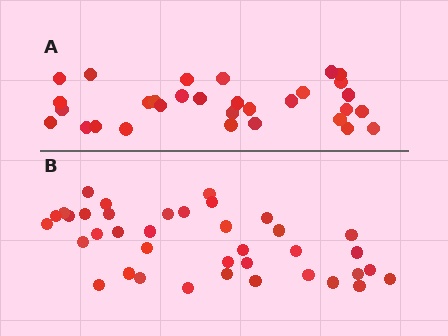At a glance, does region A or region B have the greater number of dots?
Region B (the bottom region) has more dots.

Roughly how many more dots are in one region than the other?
Region B has roughly 8 or so more dots than region A.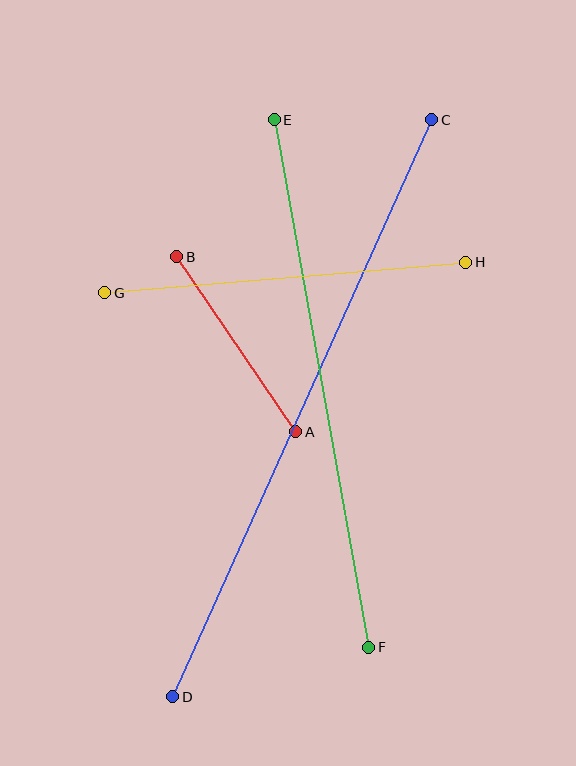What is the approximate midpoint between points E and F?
The midpoint is at approximately (322, 383) pixels.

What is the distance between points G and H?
The distance is approximately 362 pixels.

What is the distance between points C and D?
The distance is approximately 632 pixels.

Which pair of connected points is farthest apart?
Points C and D are farthest apart.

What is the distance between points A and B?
The distance is approximately 212 pixels.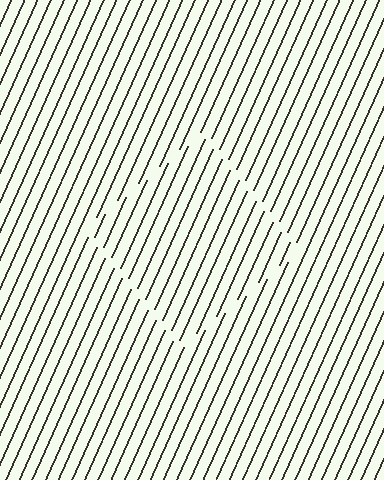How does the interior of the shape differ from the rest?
The interior of the shape contains the same grating, shifted by half a period — the contour is defined by the phase discontinuity where line-ends from the inner and outer gratings abut.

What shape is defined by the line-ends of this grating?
An illusory square. The interior of the shape contains the same grating, shifted by half a period — the contour is defined by the phase discontinuity where line-ends from the inner and outer gratings abut.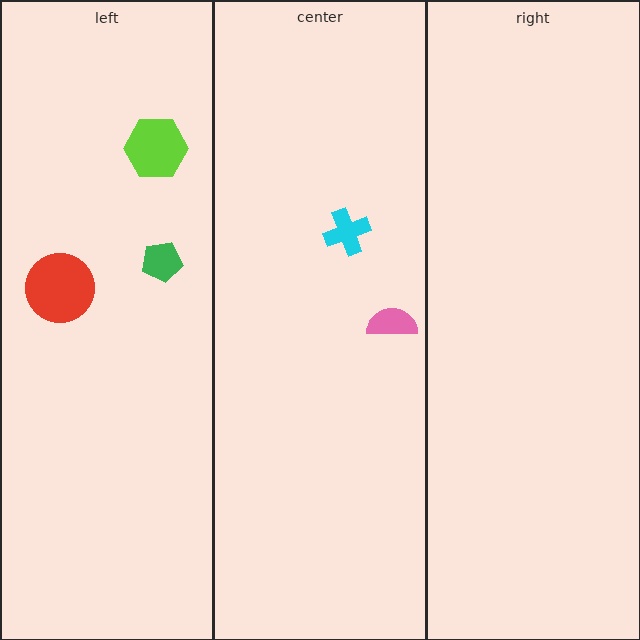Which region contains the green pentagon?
The left region.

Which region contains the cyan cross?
The center region.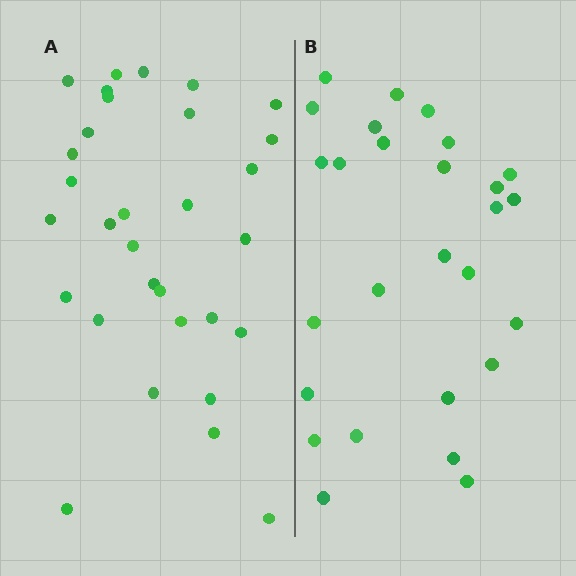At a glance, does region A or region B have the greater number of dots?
Region A (the left region) has more dots.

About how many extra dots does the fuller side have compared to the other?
Region A has about 4 more dots than region B.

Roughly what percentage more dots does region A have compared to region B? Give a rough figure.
About 15% more.